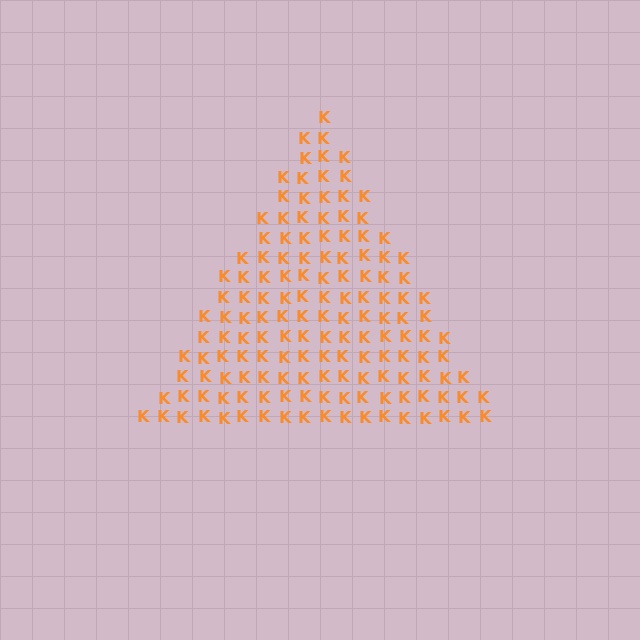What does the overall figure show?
The overall figure shows a triangle.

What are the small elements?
The small elements are letter K's.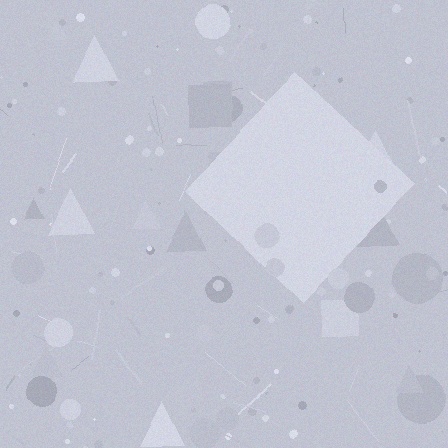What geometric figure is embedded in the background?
A diamond is embedded in the background.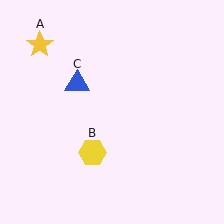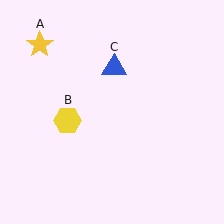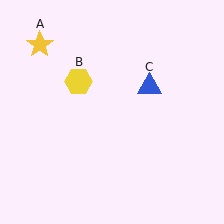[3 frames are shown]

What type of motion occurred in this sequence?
The yellow hexagon (object B), blue triangle (object C) rotated clockwise around the center of the scene.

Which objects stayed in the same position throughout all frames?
Yellow star (object A) remained stationary.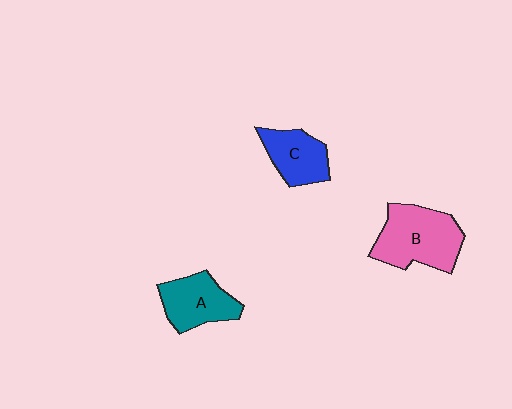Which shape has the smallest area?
Shape C (blue).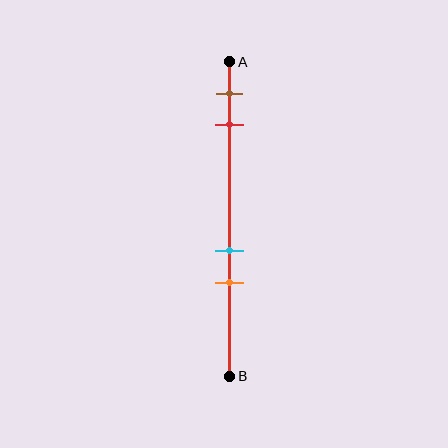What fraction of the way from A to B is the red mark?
The red mark is approximately 20% (0.2) of the way from A to B.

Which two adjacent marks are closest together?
The cyan and orange marks are the closest adjacent pair.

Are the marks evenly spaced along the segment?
No, the marks are not evenly spaced.